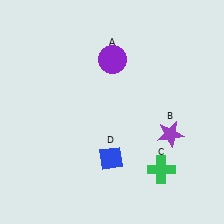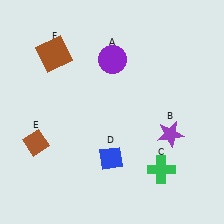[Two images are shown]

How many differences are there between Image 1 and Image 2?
There are 2 differences between the two images.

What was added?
A brown diamond (E), a brown square (F) were added in Image 2.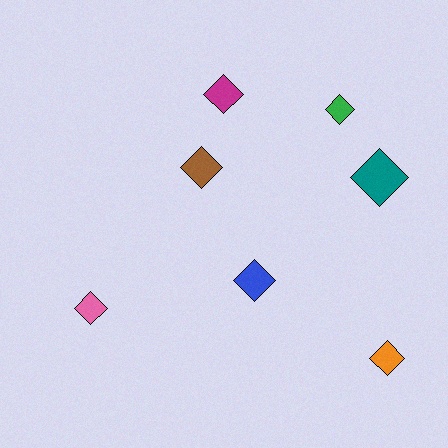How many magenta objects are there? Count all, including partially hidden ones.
There is 1 magenta object.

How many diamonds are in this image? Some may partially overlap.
There are 7 diamonds.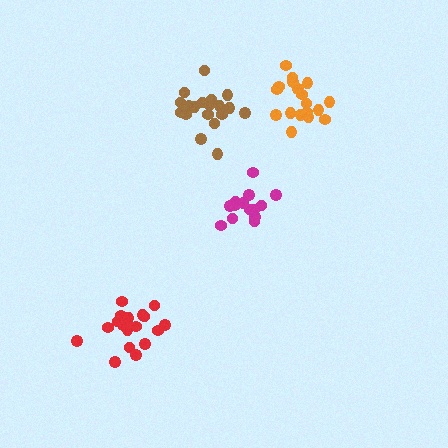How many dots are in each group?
Group 1: 19 dots, Group 2: 18 dots, Group 3: 14 dots, Group 4: 19 dots (70 total).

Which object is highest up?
The orange cluster is topmost.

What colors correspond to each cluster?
The clusters are colored: red, orange, magenta, brown.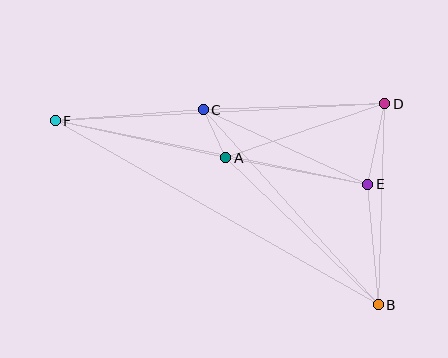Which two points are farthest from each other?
Points B and F are farthest from each other.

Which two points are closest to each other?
Points A and C are closest to each other.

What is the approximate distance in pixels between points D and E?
The distance between D and E is approximately 82 pixels.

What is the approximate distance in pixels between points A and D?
The distance between A and D is approximately 168 pixels.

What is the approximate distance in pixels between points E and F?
The distance between E and F is approximately 319 pixels.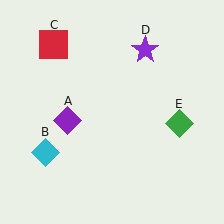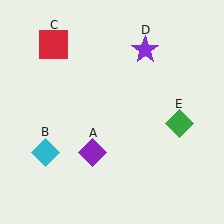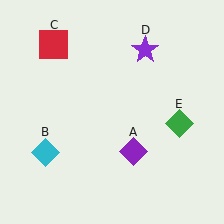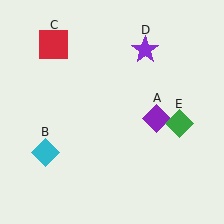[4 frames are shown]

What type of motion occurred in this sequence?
The purple diamond (object A) rotated counterclockwise around the center of the scene.